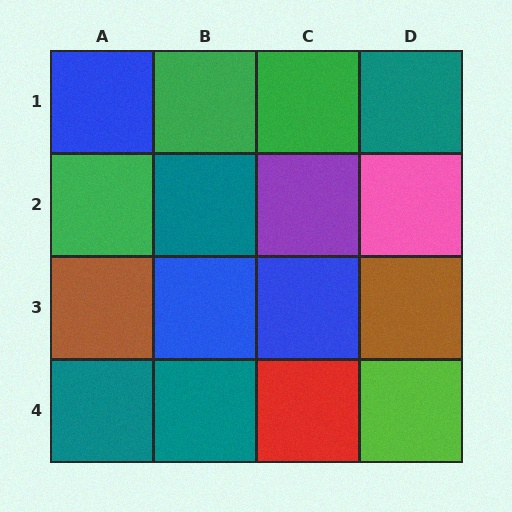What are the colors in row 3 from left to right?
Brown, blue, blue, brown.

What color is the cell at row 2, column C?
Purple.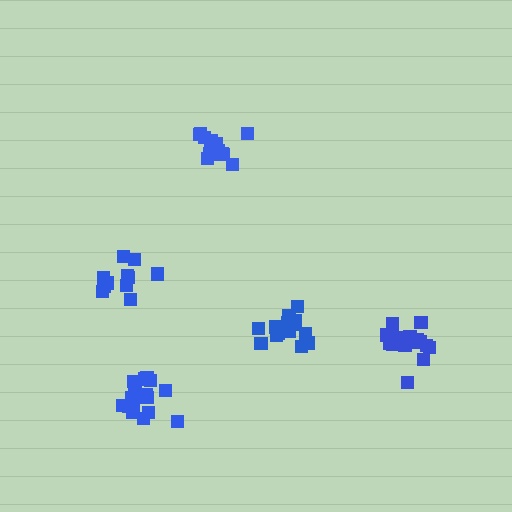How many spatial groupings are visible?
There are 5 spatial groupings.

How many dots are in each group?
Group 1: 11 dots, Group 2: 14 dots, Group 3: 14 dots, Group 4: 17 dots, Group 5: 15 dots (71 total).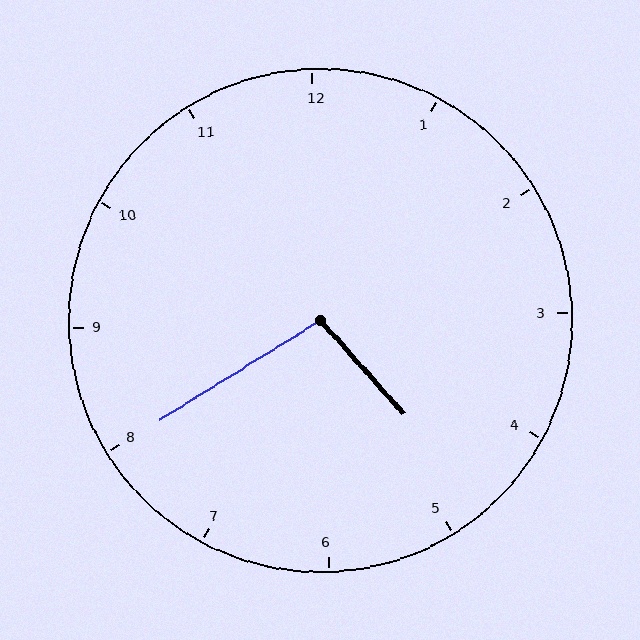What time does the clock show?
4:40.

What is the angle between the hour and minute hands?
Approximately 100 degrees.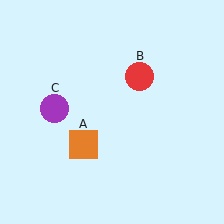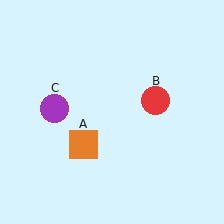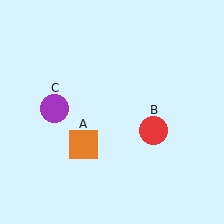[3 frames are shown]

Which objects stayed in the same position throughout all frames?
Orange square (object A) and purple circle (object C) remained stationary.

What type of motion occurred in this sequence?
The red circle (object B) rotated clockwise around the center of the scene.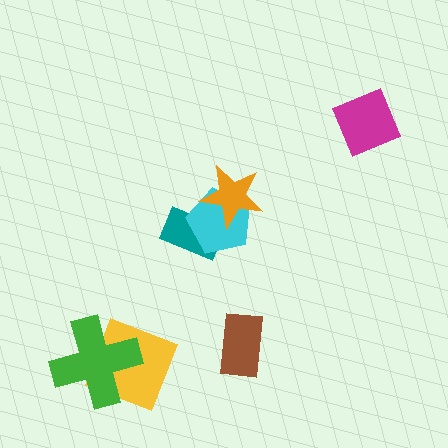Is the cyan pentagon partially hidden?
Yes, it is partially covered by another shape.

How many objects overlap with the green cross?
1 object overlaps with the green cross.